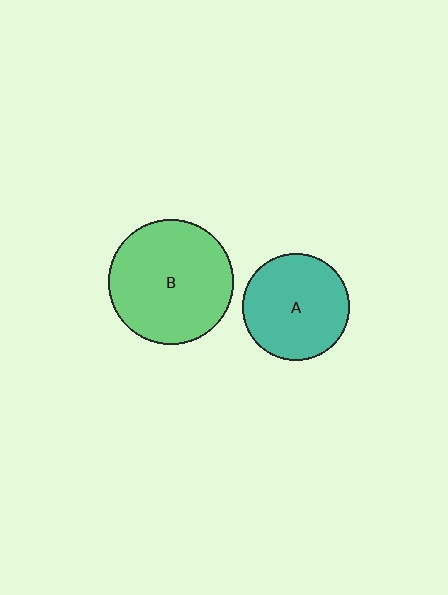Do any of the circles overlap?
No, none of the circles overlap.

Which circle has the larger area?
Circle B (green).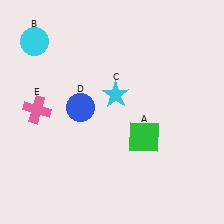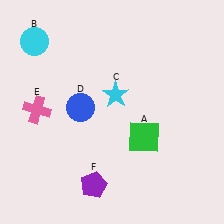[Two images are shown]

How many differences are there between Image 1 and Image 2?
There is 1 difference between the two images.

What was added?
A purple pentagon (F) was added in Image 2.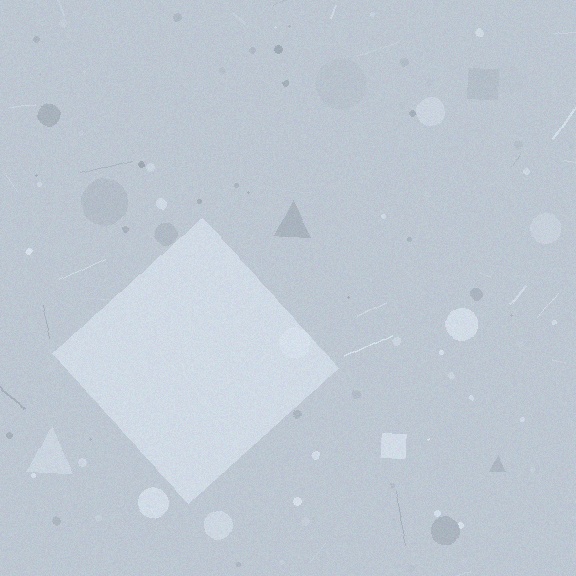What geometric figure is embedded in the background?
A diamond is embedded in the background.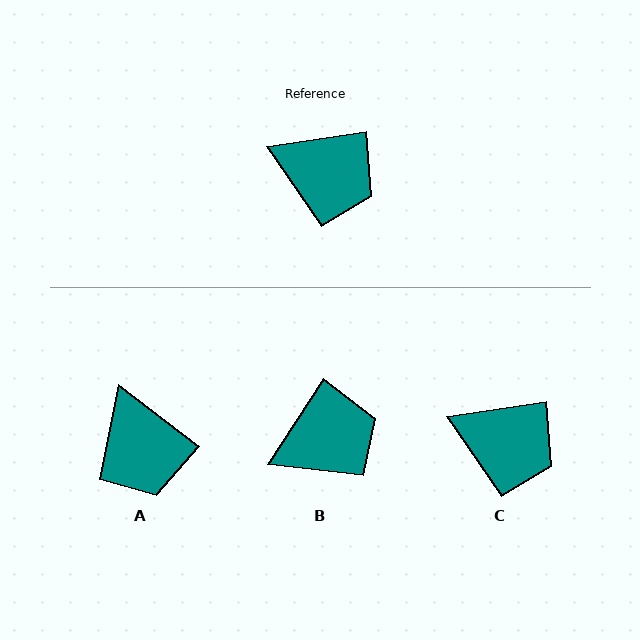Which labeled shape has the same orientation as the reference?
C.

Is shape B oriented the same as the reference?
No, it is off by about 48 degrees.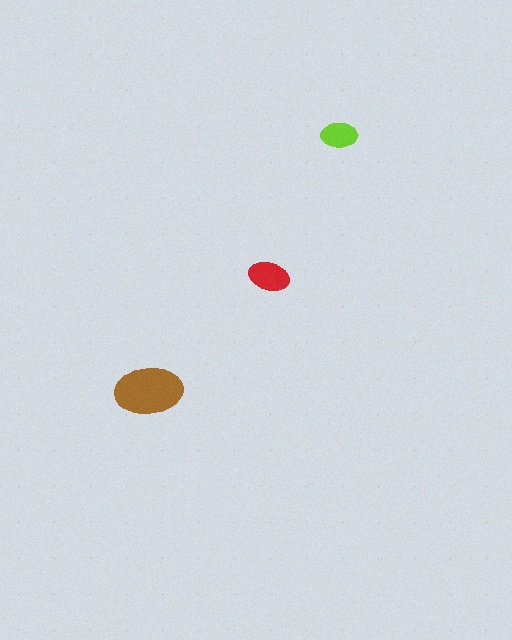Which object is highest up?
The lime ellipse is topmost.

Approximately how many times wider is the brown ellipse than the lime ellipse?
About 2 times wider.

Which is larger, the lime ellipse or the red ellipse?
The red one.